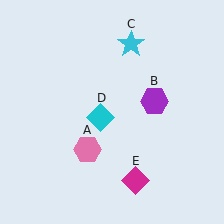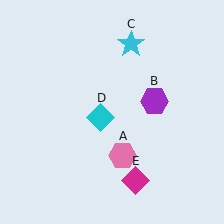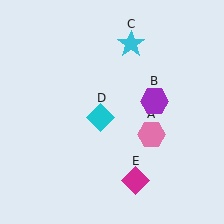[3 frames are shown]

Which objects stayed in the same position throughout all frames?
Purple hexagon (object B) and cyan star (object C) and cyan diamond (object D) and magenta diamond (object E) remained stationary.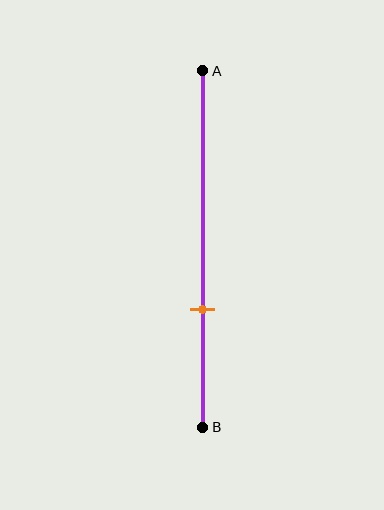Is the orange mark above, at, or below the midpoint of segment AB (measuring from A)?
The orange mark is below the midpoint of segment AB.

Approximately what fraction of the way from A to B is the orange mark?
The orange mark is approximately 65% of the way from A to B.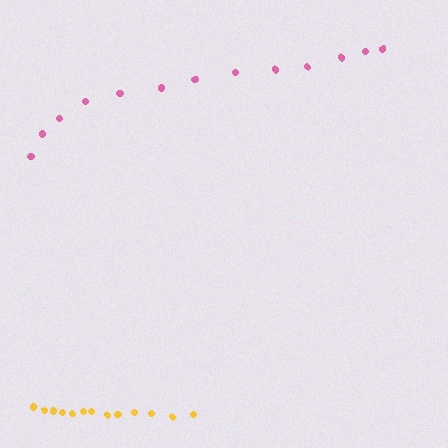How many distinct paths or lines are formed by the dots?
There are 2 distinct paths.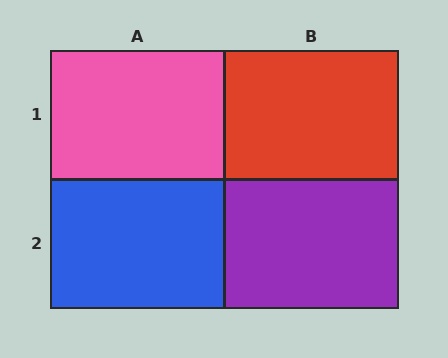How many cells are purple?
1 cell is purple.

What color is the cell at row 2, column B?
Purple.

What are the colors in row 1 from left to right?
Pink, red.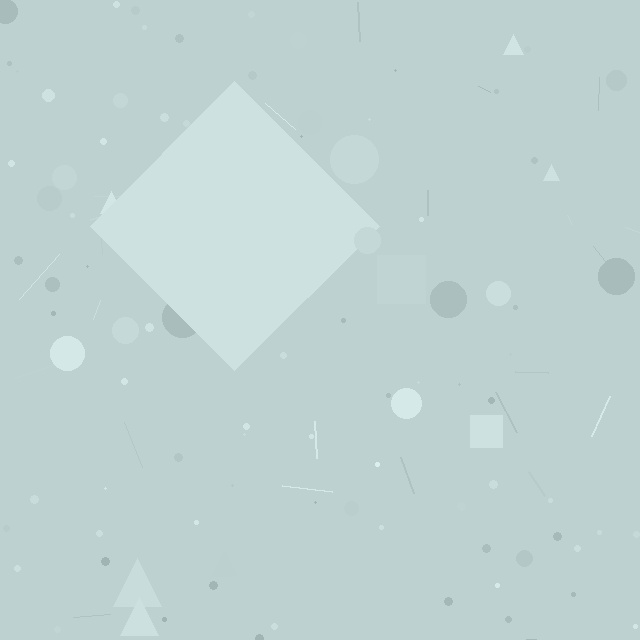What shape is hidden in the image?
A diamond is hidden in the image.